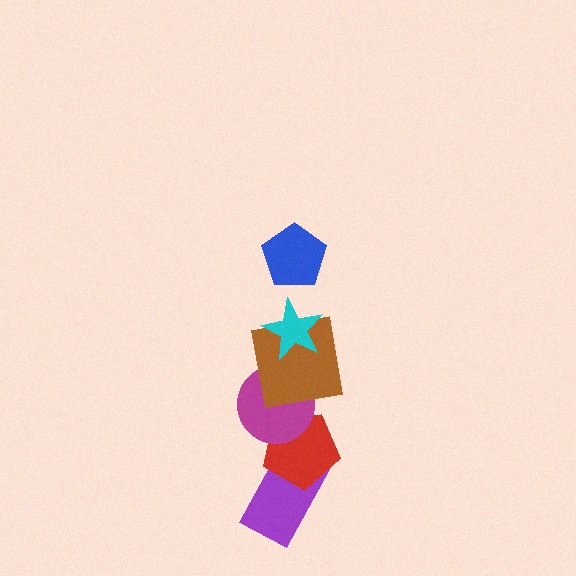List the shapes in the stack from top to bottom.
From top to bottom: the blue pentagon, the cyan star, the brown square, the magenta circle, the red pentagon, the purple rectangle.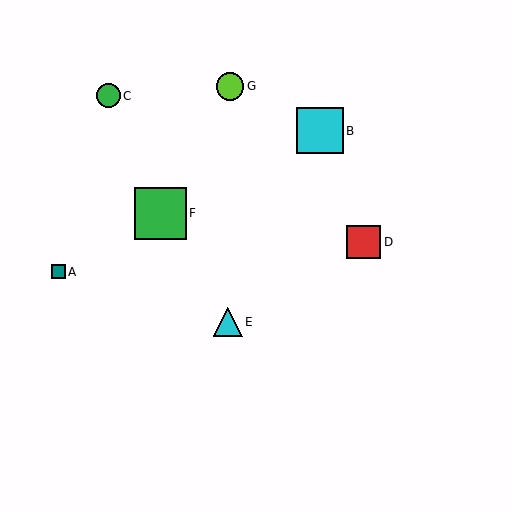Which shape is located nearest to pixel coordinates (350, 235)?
The red square (labeled D) at (364, 242) is nearest to that location.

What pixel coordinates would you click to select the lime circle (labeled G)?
Click at (230, 86) to select the lime circle G.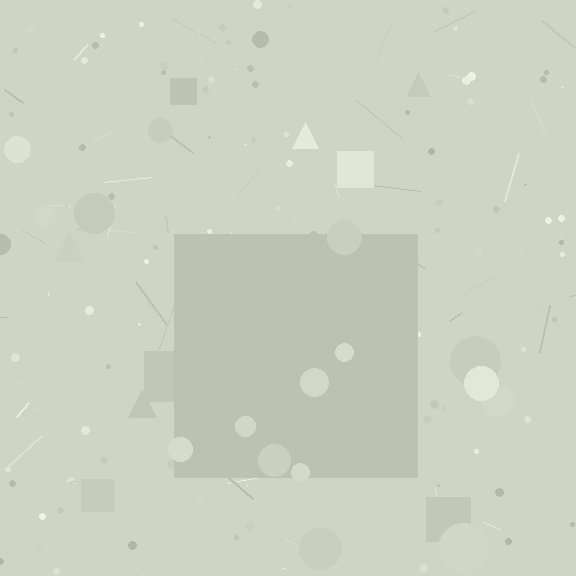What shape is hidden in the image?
A square is hidden in the image.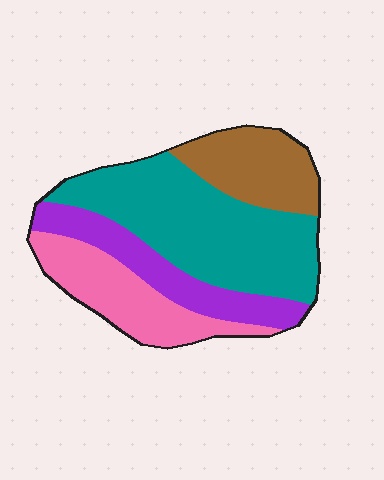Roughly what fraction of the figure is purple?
Purple covers roughly 20% of the figure.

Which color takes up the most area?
Teal, at roughly 40%.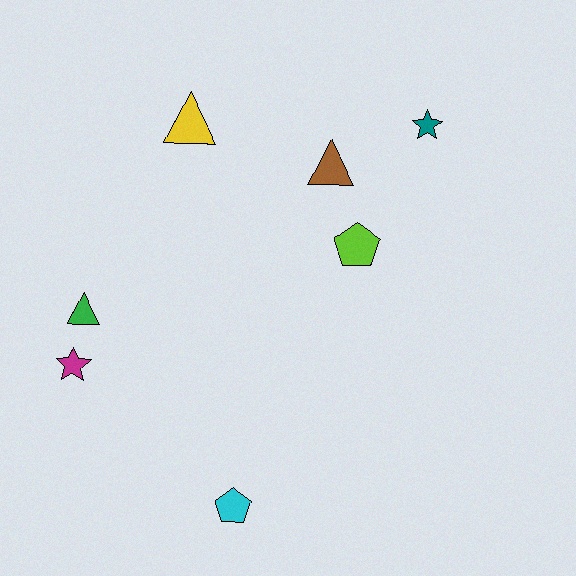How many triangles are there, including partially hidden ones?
There are 3 triangles.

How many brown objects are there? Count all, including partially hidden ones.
There is 1 brown object.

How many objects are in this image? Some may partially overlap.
There are 7 objects.